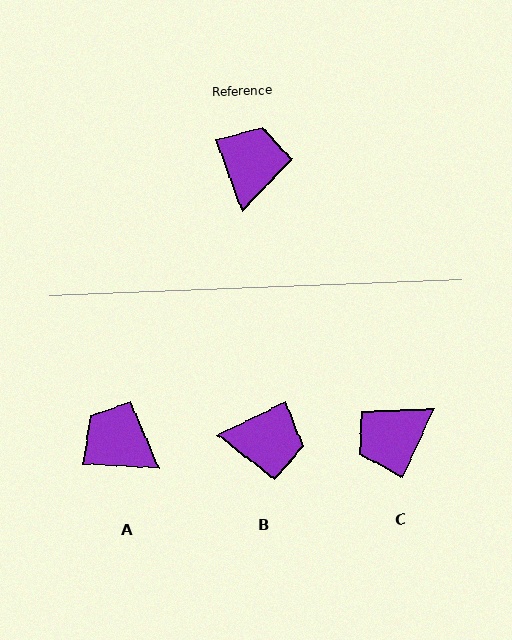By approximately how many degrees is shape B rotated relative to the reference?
Approximately 84 degrees clockwise.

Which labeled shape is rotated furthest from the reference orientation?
C, about 135 degrees away.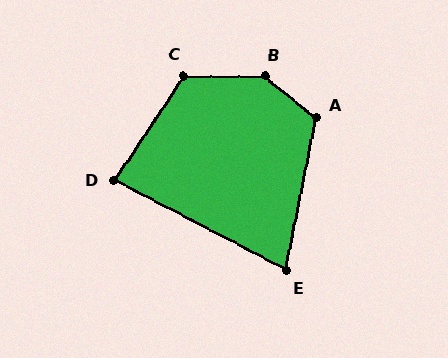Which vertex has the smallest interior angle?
E, at approximately 74 degrees.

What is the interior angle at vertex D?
Approximately 84 degrees (acute).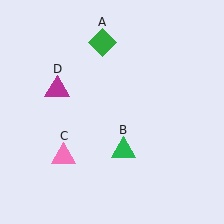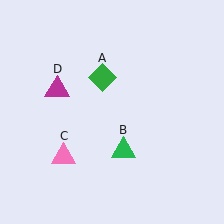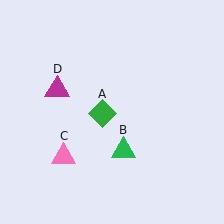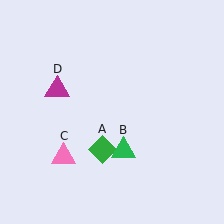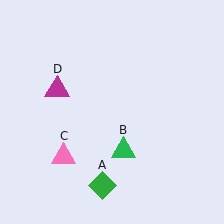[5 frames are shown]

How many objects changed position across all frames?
1 object changed position: green diamond (object A).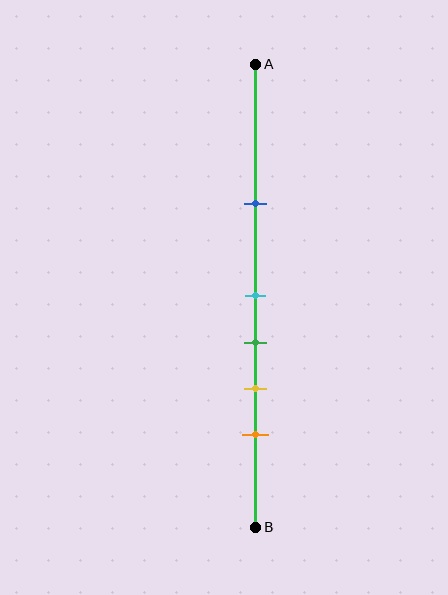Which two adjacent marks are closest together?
The cyan and green marks are the closest adjacent pair.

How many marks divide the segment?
There are 5 marks dividing the segment.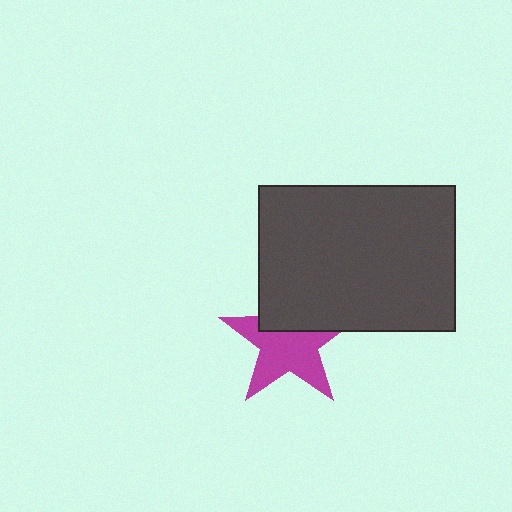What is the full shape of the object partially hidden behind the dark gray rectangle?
The partially hidden object is a magenta star.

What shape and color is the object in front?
The object in front is a dark gray rectangle.